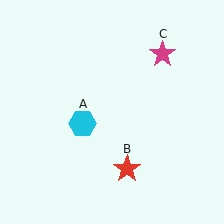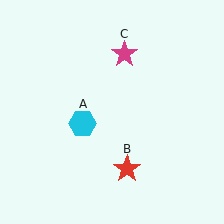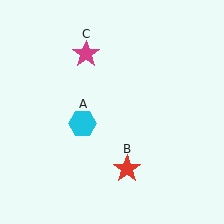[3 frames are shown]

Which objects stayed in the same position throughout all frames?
Cyan hexagon (object A) and red star (object B) remained stationary.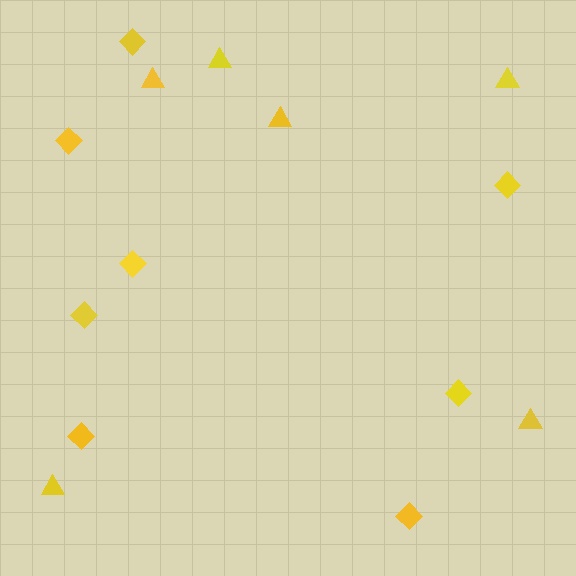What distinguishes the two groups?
There are 2 groups: one group of triangles (6) and one group of diamonds (8).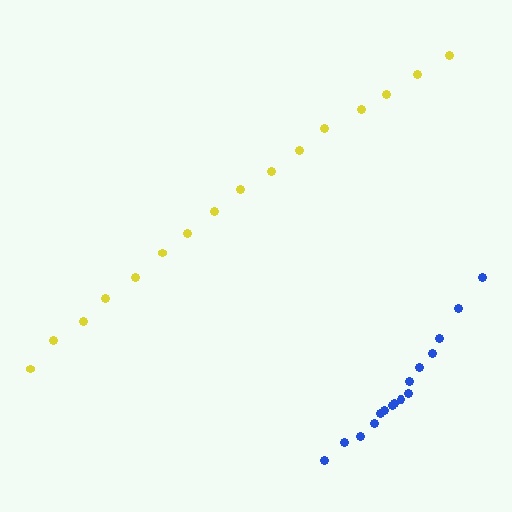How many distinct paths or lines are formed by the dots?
There are 2 distinct paths.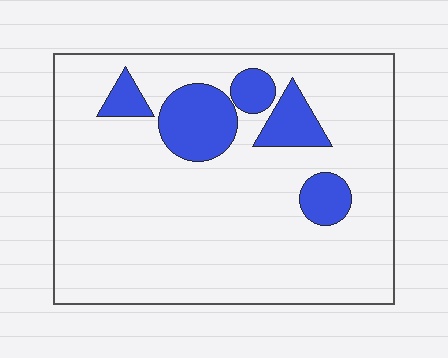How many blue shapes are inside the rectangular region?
5.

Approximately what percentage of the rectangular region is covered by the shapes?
Approximately 15%.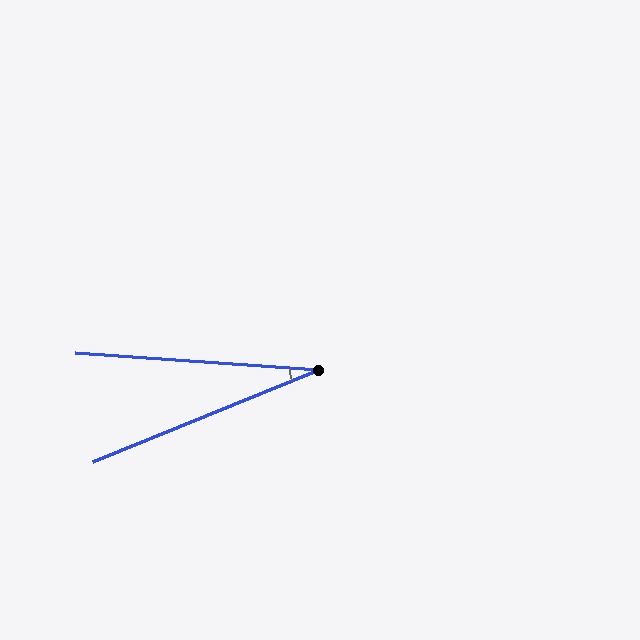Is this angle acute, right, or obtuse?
It is acute.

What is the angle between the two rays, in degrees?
Approximately 26 degrees.